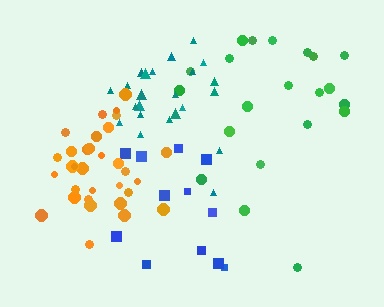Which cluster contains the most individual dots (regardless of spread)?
Orange (32).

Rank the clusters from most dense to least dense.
orange, teal, blue, green.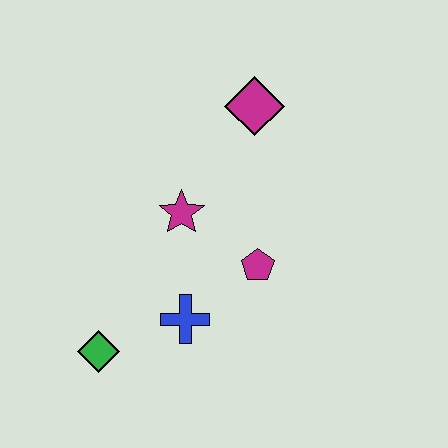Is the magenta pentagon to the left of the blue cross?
No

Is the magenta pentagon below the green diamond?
No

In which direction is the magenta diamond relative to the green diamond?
The magenta diamond is above the green diamond.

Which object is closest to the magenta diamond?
The magenta star is closest to the magenta diamond.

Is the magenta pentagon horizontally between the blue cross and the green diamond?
No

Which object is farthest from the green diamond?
The magenta diamond is farthest from the green diamond.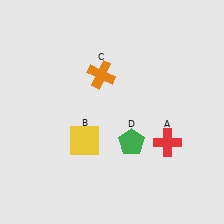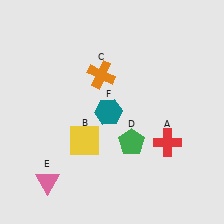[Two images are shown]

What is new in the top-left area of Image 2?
A teal hexagon (F) was added in the top-left area of Image 2.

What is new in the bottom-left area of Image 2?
A pink triangle (E) was added in the bottom-left area of Image 2.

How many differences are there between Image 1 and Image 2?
There are 2 differences between the two images.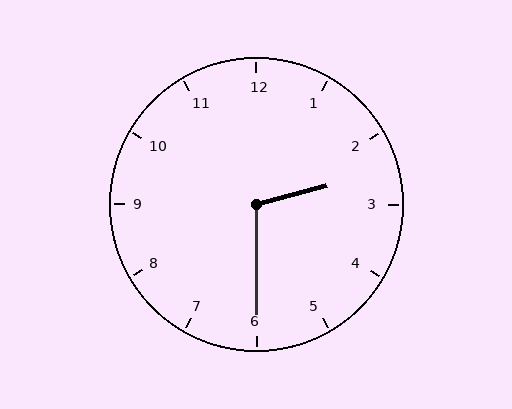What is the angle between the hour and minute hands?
Approximately 105 degrees.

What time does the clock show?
2:30.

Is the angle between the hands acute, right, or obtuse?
It is obtuse.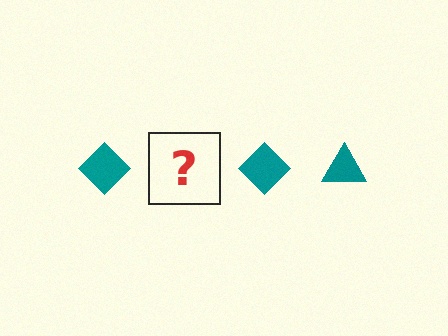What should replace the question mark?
The question mark should be replaced with a teal triangle.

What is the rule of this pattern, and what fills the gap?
The rule is that the pattern cycles through diamond, triangle shapes in teal. The gap should be filled with a teal triangle.